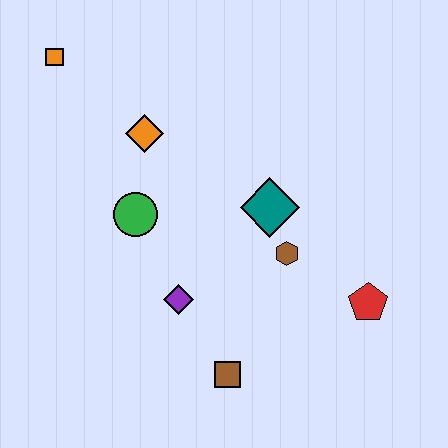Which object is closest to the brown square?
The purple diamond is closest to the brown square.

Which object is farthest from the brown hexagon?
The orange square is farthest from the brown hexagon.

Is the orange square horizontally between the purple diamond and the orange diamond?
No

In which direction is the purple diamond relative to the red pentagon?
The purple diamond is to the left of the red pentagon.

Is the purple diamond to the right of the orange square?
Yes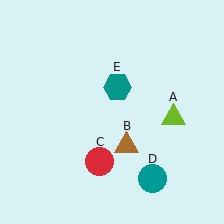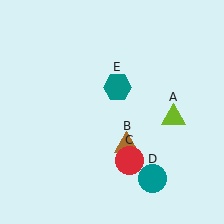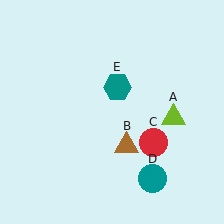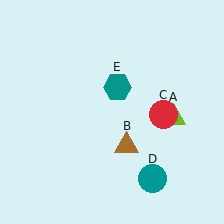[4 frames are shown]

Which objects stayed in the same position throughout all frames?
Lime triangle (object A) and brown triangle (object B) and teal circle (object D) and teal hexagon (object E) remained stationary.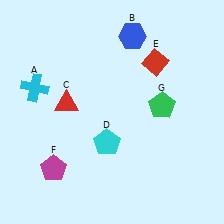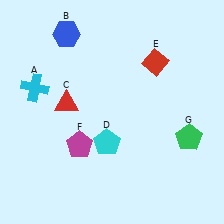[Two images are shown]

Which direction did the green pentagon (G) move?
The green pentagon (G) moved down.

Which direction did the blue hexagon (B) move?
The blue hexagon (B) moved left.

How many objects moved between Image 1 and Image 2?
3 objects moved between the two images.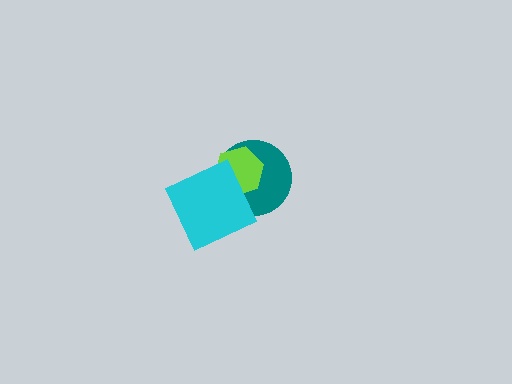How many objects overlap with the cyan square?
2 objects overlap with the cyan square.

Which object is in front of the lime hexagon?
The cyan square is in front of the lime hexagon.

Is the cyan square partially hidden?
No, no other shape covers it.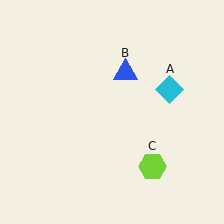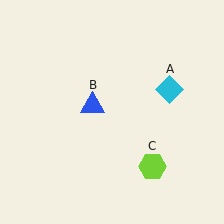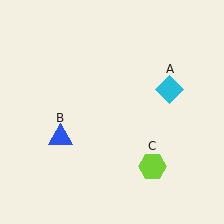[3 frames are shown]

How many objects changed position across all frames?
1 object changed position: blue triangle (object B).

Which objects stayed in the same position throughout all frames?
Cyan diamond (object A) and lime hexagon (object C) remained stationary.